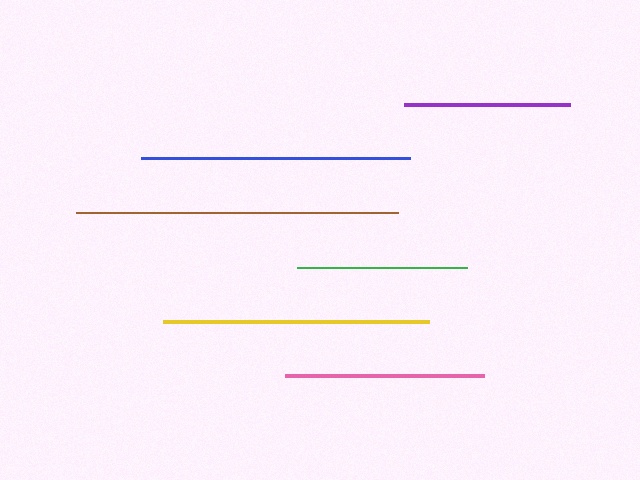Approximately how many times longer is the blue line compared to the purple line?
The blue line is approximately 1.6 times the length of the purple line.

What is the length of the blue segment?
The blue segment is approximately 268 pixels long.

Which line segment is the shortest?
The purple line is the shortest at approximately 166 pixels.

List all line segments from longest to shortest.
From longest to shortest: brown, blue, yellow, pink, green, purple.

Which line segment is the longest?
The brown line is the longest at approximately 322 pixels.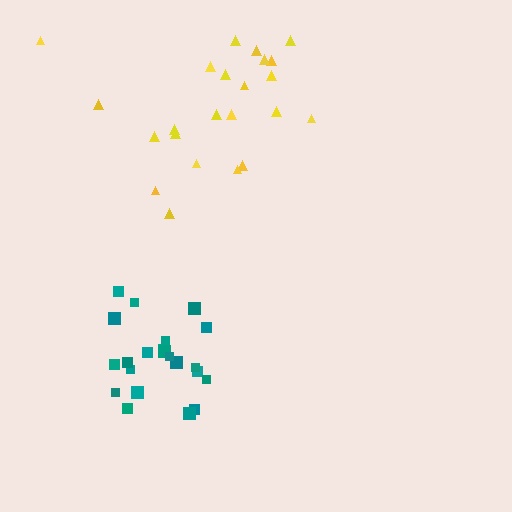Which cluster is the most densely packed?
Teal.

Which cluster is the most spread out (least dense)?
Yellow.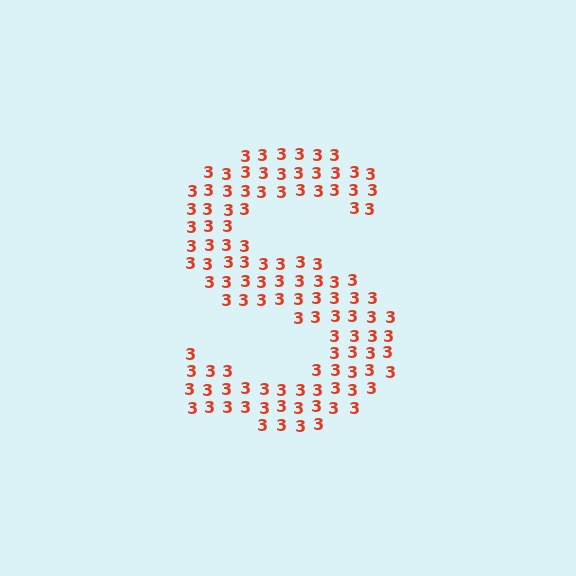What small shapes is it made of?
It is made of small digit 3's.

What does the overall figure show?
The overall figure shows the letter S.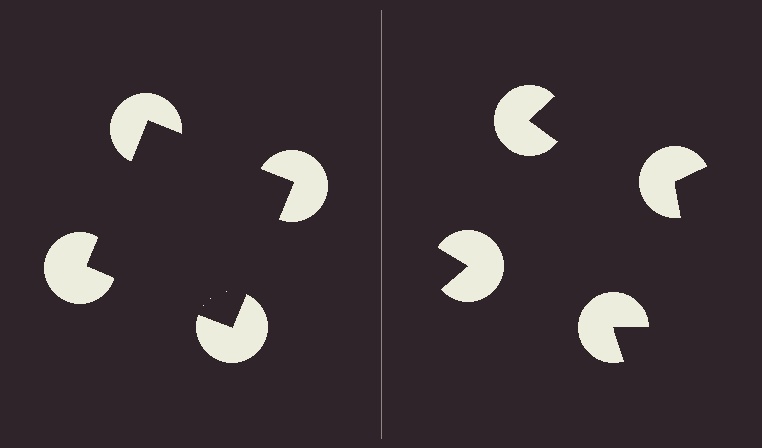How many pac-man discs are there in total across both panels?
8 — 4 on each side.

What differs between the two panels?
The pac-man discs are positioned identically on both sides; only the wedge orientations differ. On the left they align to a square; on the right they are misaligned.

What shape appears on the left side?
An illusory square.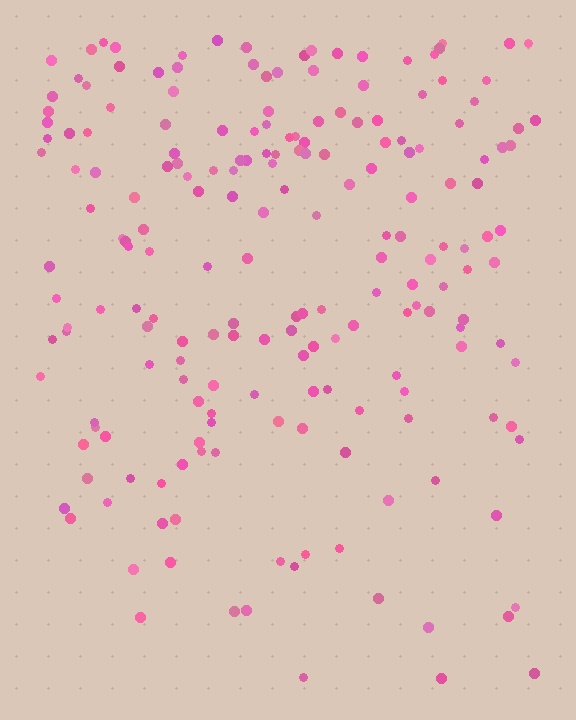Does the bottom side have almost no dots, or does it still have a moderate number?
Still a moderate number, just noticeably fewer than the top.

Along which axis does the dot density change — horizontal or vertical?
Vertical.